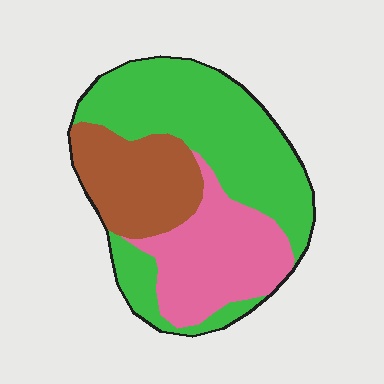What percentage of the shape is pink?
Pink covers around 25% of the shape.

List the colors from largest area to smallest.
From largest to smallest: green, pink, brown.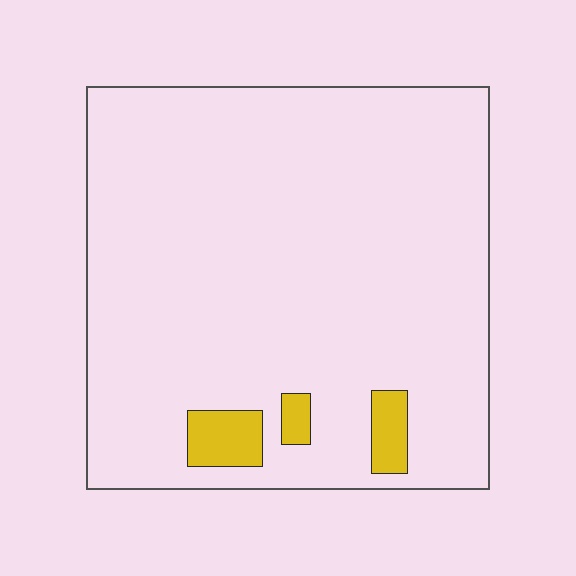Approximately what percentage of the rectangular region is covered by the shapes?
Approximately 5%.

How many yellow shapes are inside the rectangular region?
3.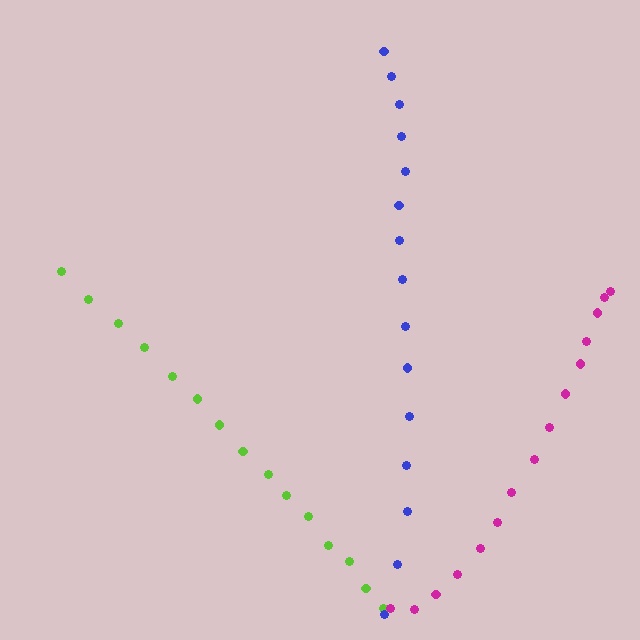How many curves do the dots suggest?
There are 3 distinct paths.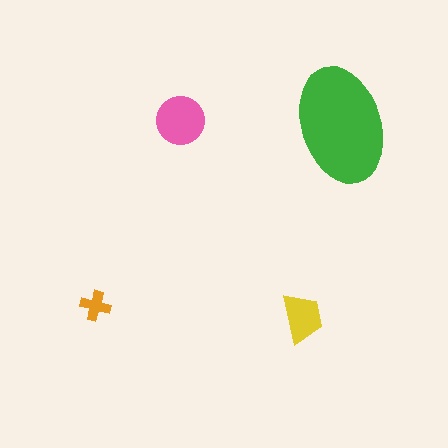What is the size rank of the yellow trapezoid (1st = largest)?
3rd.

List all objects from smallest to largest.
The orange cross, the yellow trapezoid, the pink circle, the green ellipse.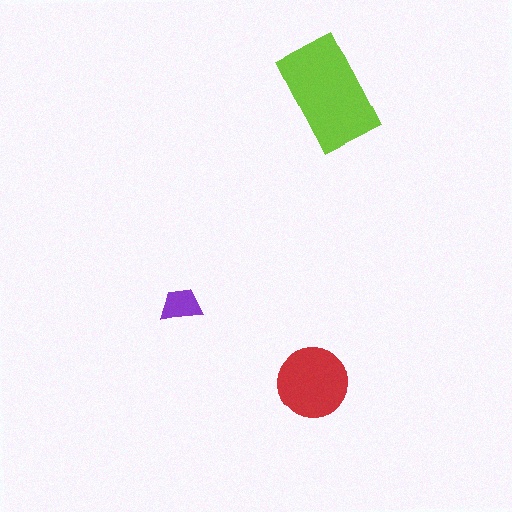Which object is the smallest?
The purple trapezoid.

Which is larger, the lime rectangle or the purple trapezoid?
The lime rectangle.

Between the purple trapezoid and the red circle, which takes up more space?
The red circle.